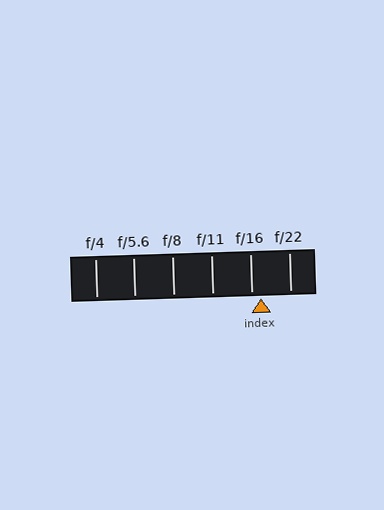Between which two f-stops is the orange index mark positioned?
The index mark is between f/16 and f/22.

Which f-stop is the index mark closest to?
The index mark is closest to f/16.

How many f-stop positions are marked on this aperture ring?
There are 6 f-stop positions marked.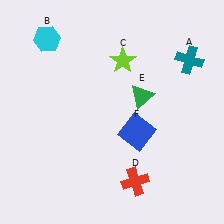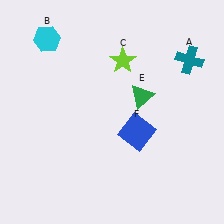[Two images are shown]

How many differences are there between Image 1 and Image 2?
There is 1 difference between the two images.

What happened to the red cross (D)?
The red cross (D) was removed in Image 2. It was in the bottom-right area of Image 1.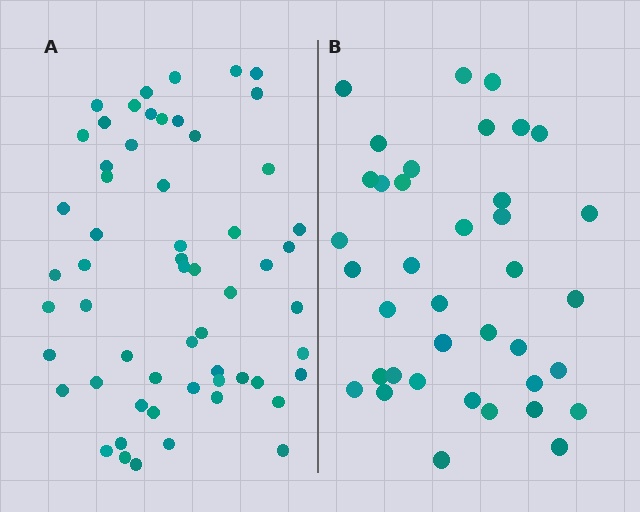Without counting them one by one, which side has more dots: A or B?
Region A (the left region) has more dots.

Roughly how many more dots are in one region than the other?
Region A has approximately 20 more dots than region B.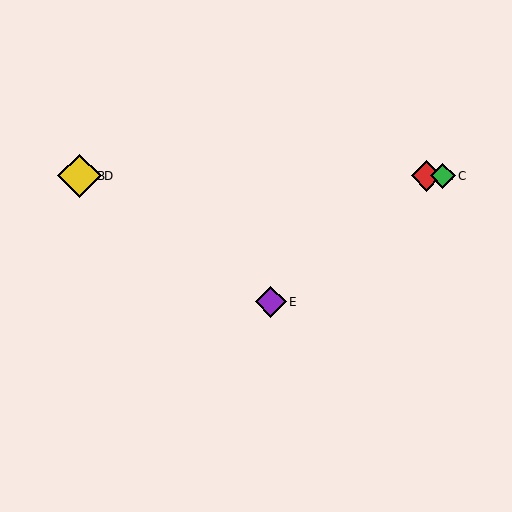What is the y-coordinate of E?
Object E is at y≈302.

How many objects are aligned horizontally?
4 objects (A, B, C, D) are aligned horizontally.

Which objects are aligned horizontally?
Objects A, B, C, D are aligned horizontally.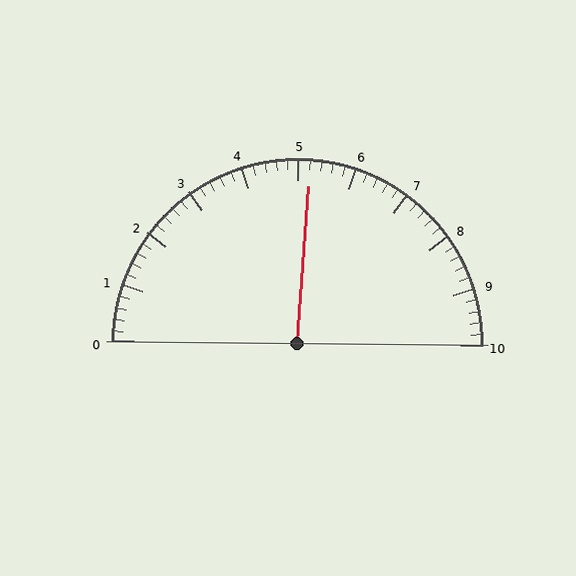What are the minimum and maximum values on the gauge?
The gauge ranges from 0 to 10.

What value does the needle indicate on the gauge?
The needle indicates approximately 5.2.